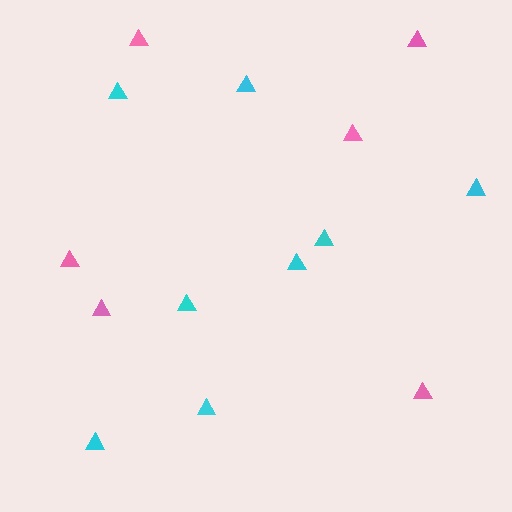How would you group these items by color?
There are 2 groups: one group of cyan triangles (8) and one group of pink triangles (6).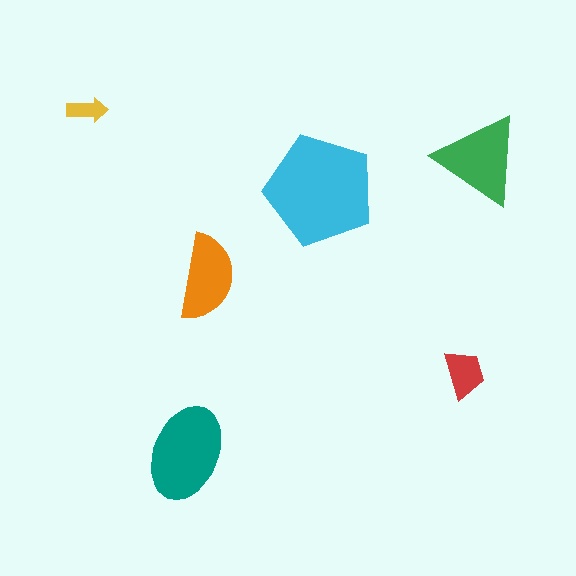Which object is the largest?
The cyan pentagon.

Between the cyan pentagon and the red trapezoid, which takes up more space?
The cyan pentagon.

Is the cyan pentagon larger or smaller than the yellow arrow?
Larger.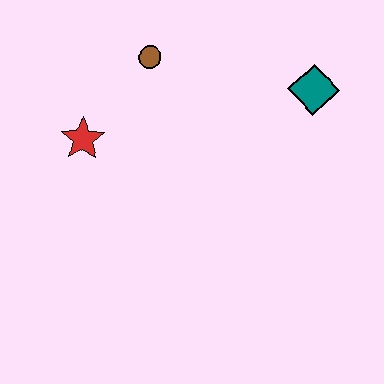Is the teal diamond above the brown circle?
No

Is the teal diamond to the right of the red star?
Yes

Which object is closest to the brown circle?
The red star is closest to the brown circle.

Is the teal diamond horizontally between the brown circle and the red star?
No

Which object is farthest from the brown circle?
The teal diamond is farthest from the brown circle.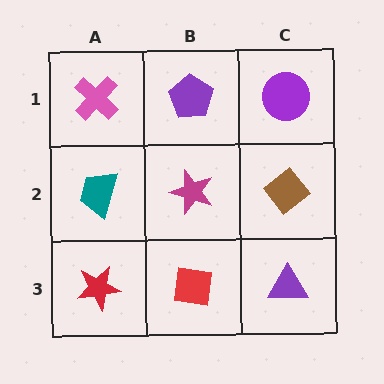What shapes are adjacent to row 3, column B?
A magenta star (row 2, column B), a red star (row 3, column A), a purple triangle (row 3, column C).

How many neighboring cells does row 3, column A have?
2.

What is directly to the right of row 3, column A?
A red square.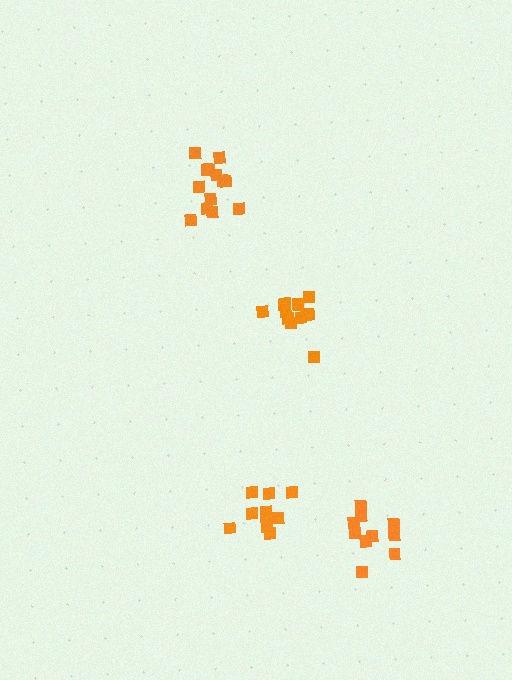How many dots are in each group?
Group 1: 13 dots, Group 2: 11 dots, Group 3: 10 dots, Group 4: 13 dots (47 total).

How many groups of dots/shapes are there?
There are 4 groups.